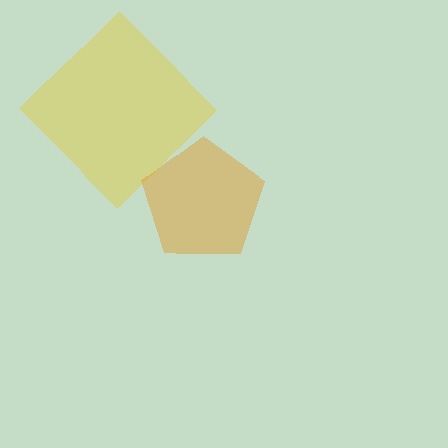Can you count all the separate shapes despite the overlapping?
Yes, there are 2 separate shapes.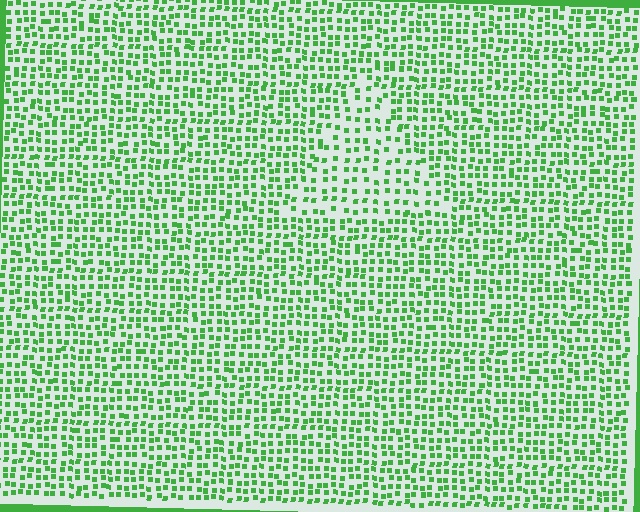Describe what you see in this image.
The image contains small green elements arranged at two different densities. A triangle-shaped region is visible where the elements are less densely packed than the surrounding area.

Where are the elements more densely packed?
The elements are more densely packed outside the triangle boundary.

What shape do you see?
I see a triangle.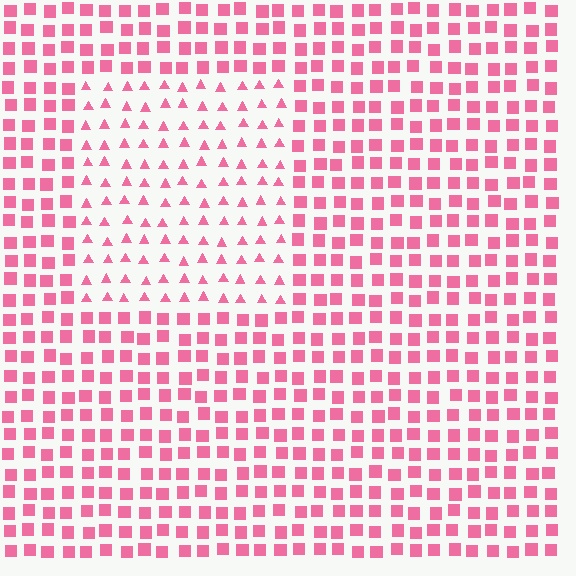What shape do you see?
I see a rectangle.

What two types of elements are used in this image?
The image uses triangles inside the rectangle region and squares outside it.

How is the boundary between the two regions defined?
The boundary is defined by a change in element shape: triangles inside vs. squares outside. All elements share the same color and spacing.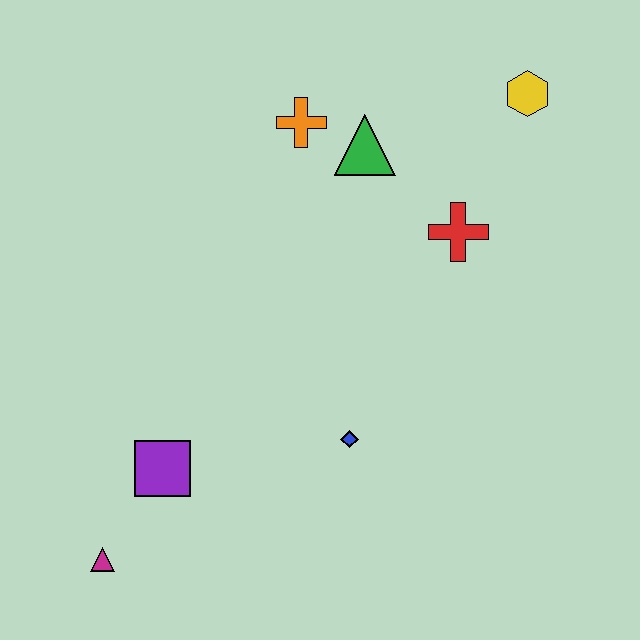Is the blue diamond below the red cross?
Yes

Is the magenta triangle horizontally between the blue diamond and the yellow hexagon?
No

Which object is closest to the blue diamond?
The purple square is closest to the blue diamond.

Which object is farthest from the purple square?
The yellow hexagon is farthest from the purple square.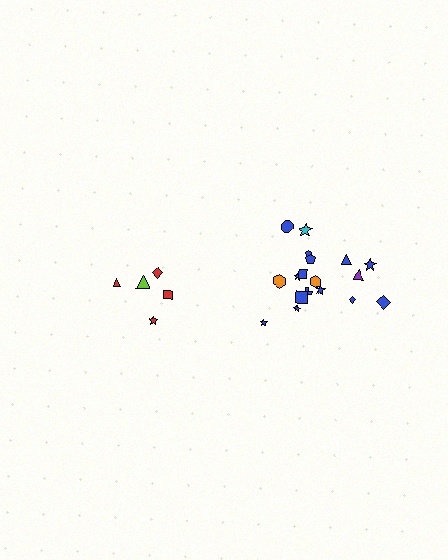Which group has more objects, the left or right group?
The right group.